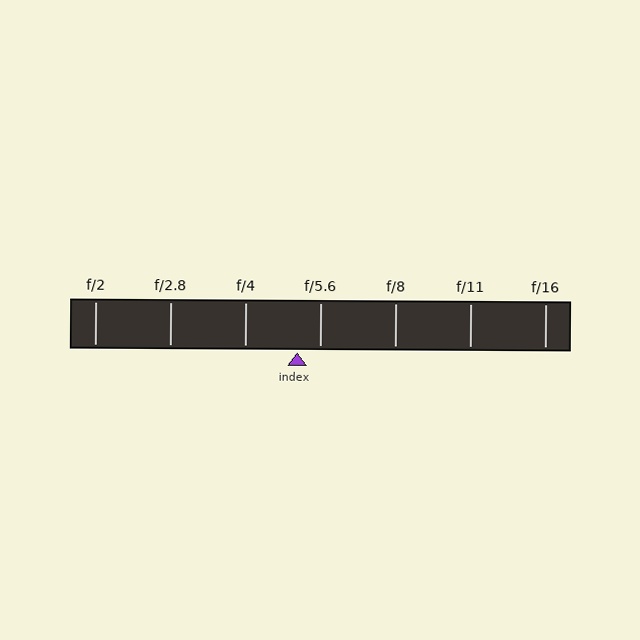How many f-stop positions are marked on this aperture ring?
There are 7 f-stop positions marked.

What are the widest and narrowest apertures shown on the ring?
The widest aperture shown is f/2 and the narrowest is f/16.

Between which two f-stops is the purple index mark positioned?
The index mark is between f/4 and f/5.6.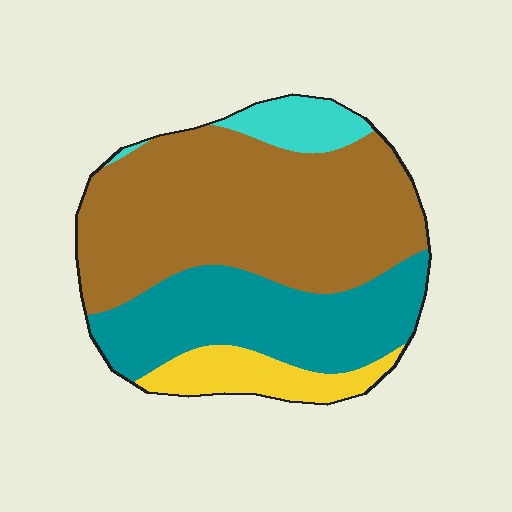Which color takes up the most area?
Brown, at roughly 55%.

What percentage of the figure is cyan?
Cyan covers roughly 5% of the figure.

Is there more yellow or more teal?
Teal.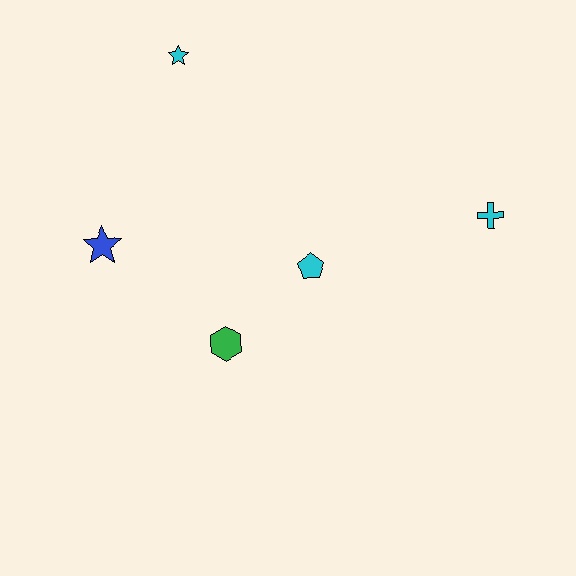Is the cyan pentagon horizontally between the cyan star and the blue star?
No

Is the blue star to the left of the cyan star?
Yes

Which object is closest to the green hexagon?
The cyan pentagon is closest to the green hexagon.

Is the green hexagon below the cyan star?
Yes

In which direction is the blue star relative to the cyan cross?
The blue star is to the left of the cyan cross.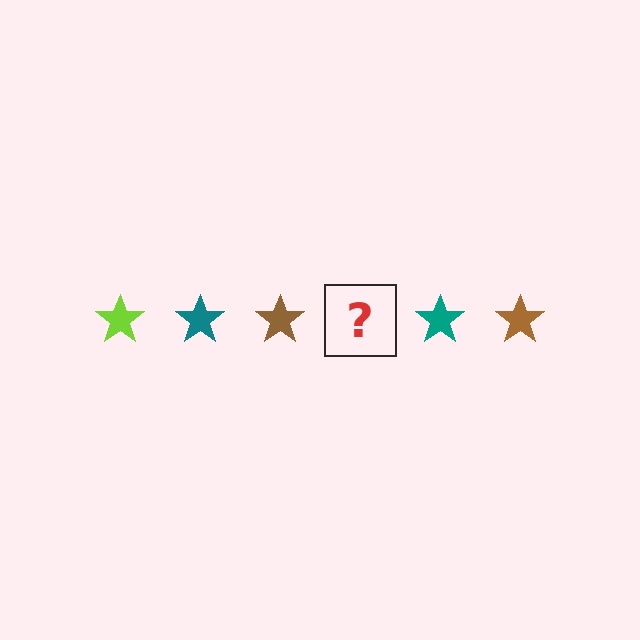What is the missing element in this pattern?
The missing element is a lime star.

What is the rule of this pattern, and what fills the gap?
The rule is that the pattern cycles through lime, teal, brown stars. The gap should be filled with a lime star.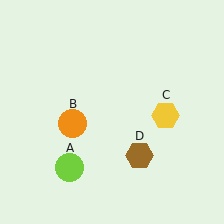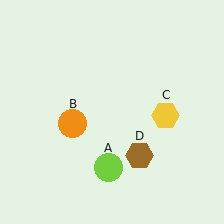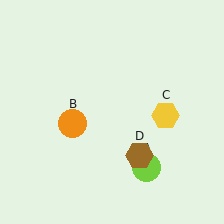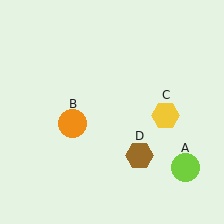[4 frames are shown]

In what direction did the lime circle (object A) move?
The lime circle (object A) moved right.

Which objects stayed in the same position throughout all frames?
Orange circle (object B) and yellow hexagon (object C) and brown hexagon (object D) remained stationary.